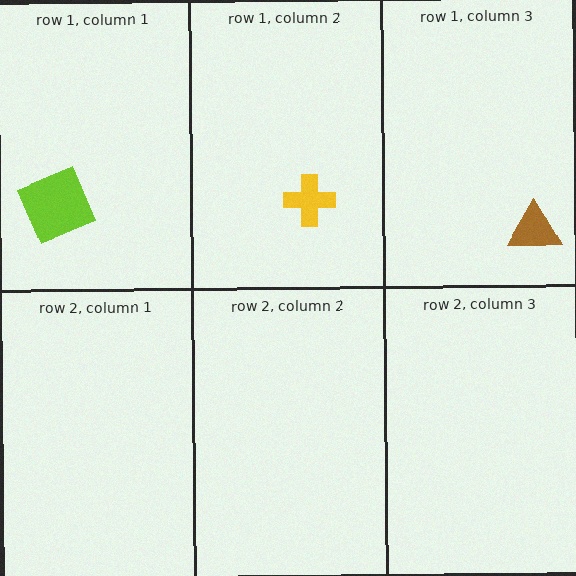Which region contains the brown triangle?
The row 1, column 3 region.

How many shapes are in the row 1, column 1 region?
1.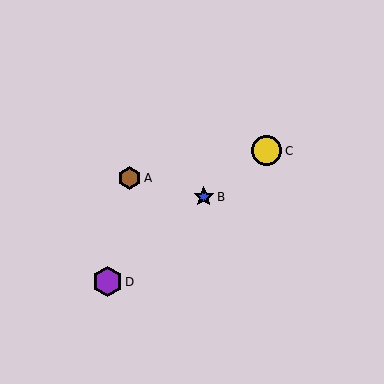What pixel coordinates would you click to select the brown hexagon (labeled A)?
Click at (130, 178) to select the brown hexagon A.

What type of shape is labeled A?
Shape A is a brown hexagon.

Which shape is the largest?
The purple hexagon (labeled D) is the largest.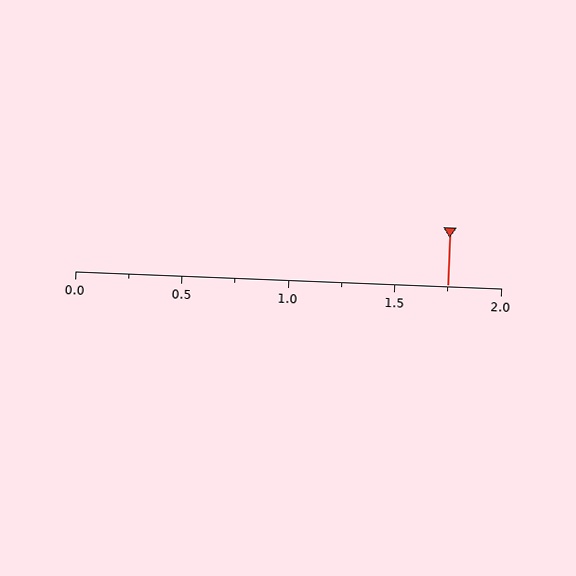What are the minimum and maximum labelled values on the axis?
The axis runs from 0.0 to 2.0.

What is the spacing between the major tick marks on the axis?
The major ticks are spaced 0.5 apart.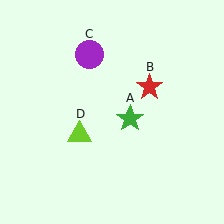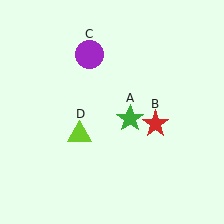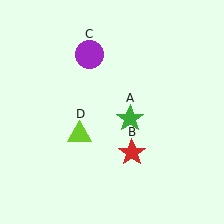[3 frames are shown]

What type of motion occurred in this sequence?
The red star (object B) rotated clockwise around the center of the scene.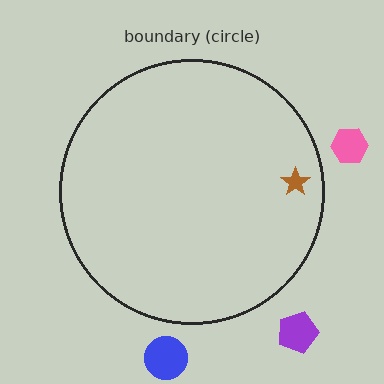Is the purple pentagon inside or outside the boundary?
Outside.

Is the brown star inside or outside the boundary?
Inside.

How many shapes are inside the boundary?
1 inside, 3 outside.